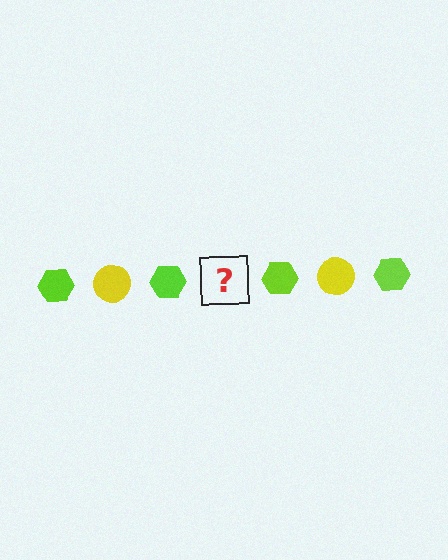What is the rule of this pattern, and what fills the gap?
The rule is that the pattern alternates between lime hexagon and yellow circle. The gap should be filled with a yellow circle.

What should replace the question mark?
The question mark should be replaced with a yellow circle.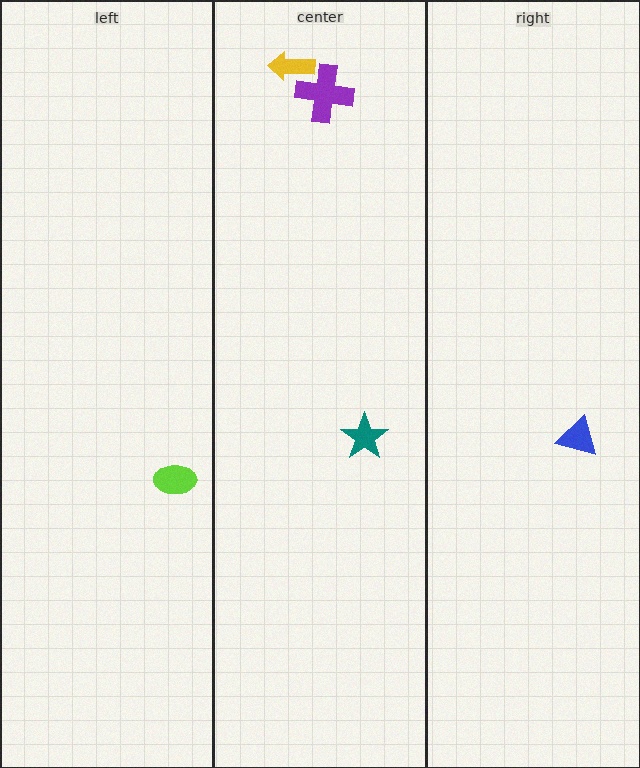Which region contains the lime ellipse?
The left region.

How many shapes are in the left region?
1.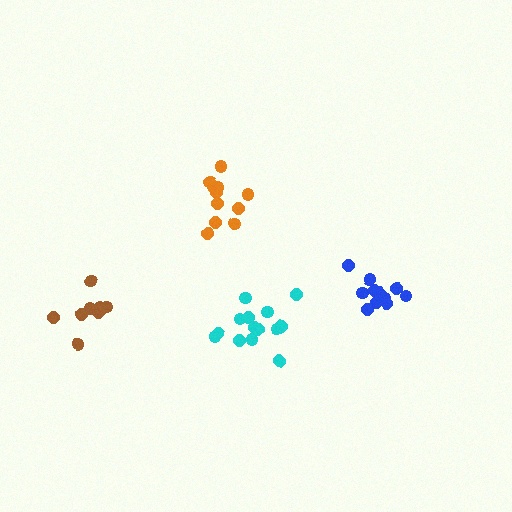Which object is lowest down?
The cyan cluster is bottommost.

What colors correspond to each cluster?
The clusters are colored: orange, cyan, brown, blue.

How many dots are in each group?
Group 1: 12 dots, Group 2: 14 dots, Group 3: 9 dots, Group 4: 11 dots (46 total).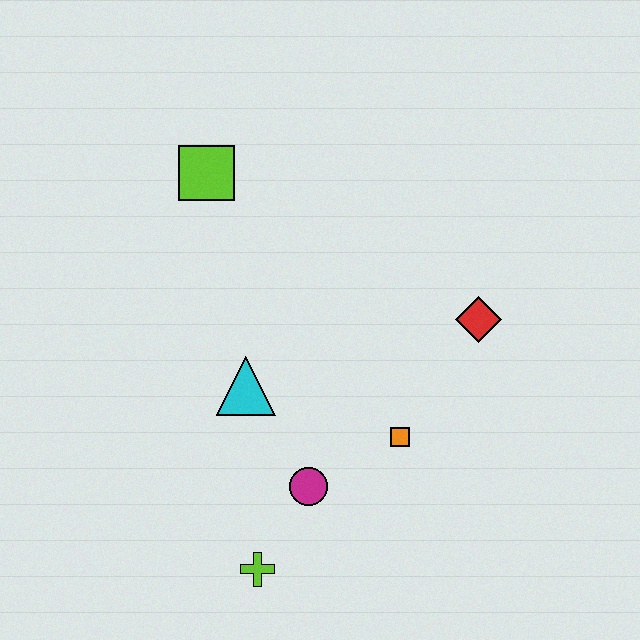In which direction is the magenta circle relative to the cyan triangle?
The magenta circle is below the cyan triangle.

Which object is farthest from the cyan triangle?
The red diamond is farthest from the cyan triangle.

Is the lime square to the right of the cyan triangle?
No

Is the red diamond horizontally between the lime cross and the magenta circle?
No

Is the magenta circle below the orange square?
Yes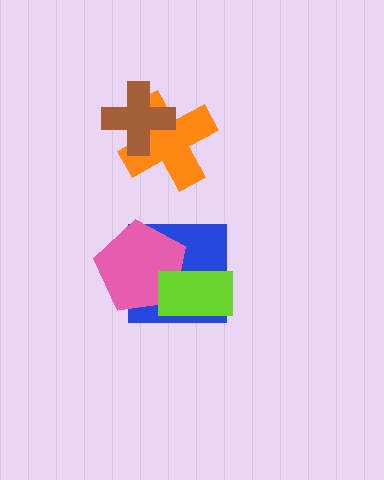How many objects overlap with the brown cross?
1 object overlaps with the brown cross.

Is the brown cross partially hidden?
No, no other shape covers it.